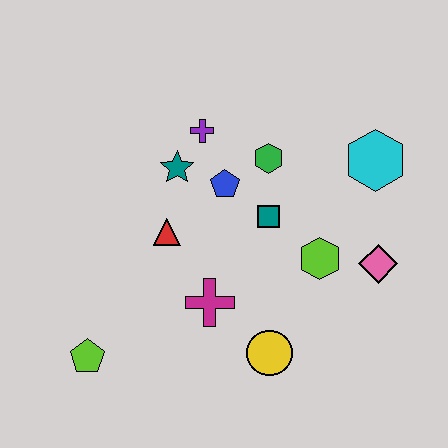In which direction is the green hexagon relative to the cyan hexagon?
The green hexagon is to the left of the cyan hexagon.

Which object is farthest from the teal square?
The lime pentagon is farthest from the teal square.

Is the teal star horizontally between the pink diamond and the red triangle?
Yes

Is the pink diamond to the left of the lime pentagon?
No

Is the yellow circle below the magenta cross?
Yes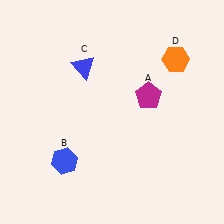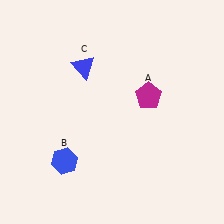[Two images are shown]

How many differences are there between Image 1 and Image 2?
There is 1 difference between the two images.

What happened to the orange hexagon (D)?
The orange hexagon (D) was removed in Image 2. It was in the top-right area of Image 1.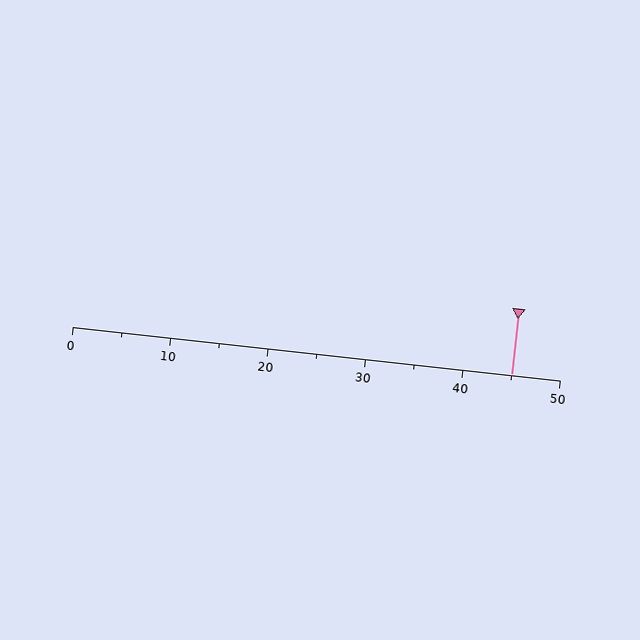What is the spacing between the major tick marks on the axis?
The major ticks are spaced 10 apart.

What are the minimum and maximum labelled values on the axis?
The axis runs from 0 to 50.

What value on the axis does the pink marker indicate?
The marker indicates approximately 45.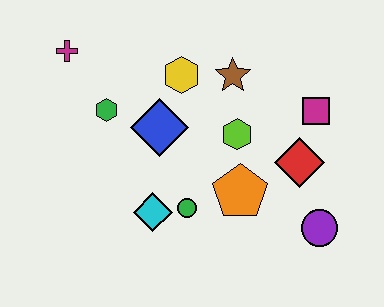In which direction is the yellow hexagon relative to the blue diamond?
The yellow hexagon is above the blue diamond.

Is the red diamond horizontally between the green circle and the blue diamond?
No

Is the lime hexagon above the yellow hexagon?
No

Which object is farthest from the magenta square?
The magenta cross is farthest from the magenta square.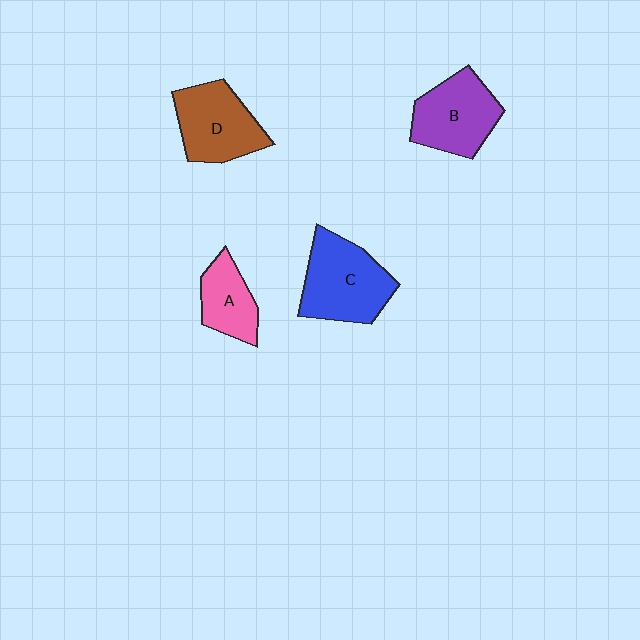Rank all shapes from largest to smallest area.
From largest to smallest: C (blue), B (purple), D (brown), A (pink).